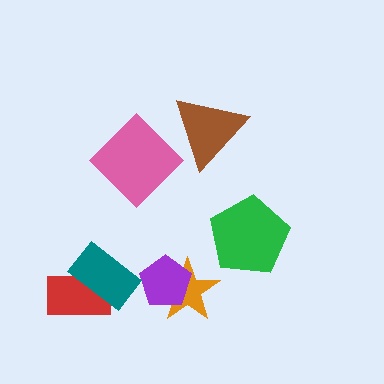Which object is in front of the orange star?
The purple pentagon is in front of the orange star.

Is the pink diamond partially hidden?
Yes, it is partially covered by another shape.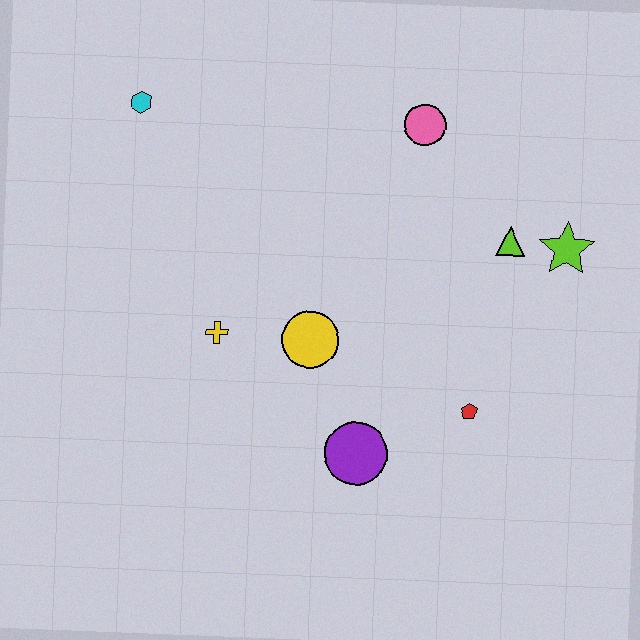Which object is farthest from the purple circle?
The cyan hexagon is farthest from the purple circle.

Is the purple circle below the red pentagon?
Yes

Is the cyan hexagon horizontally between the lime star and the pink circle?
No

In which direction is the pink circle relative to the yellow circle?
The pink circle is above the yellow circle.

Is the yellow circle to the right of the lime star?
No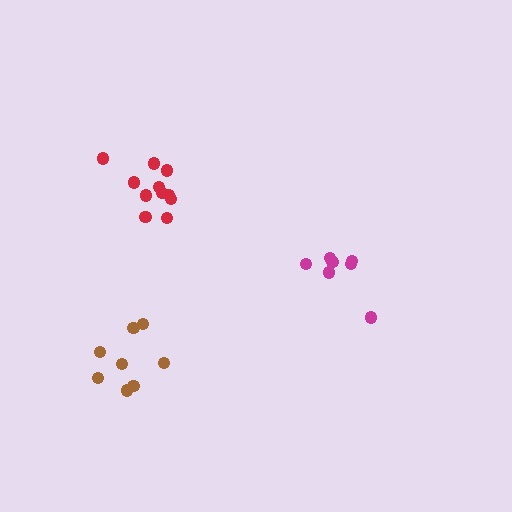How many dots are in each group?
Group 1: 7 dots, Group 2: 8 dots, Group 3: 11 dots (26 total).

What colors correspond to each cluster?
The clusters are colored: magenta, brown, red.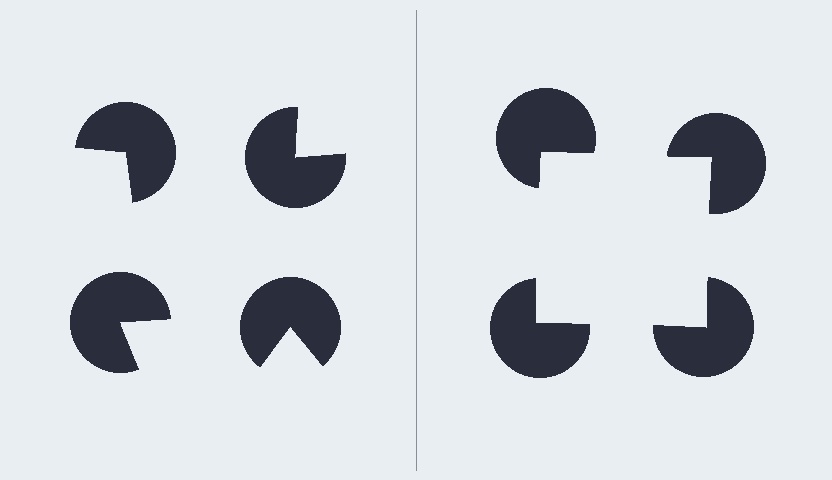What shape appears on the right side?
An illusory square.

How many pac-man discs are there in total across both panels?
8 — 4 on each side.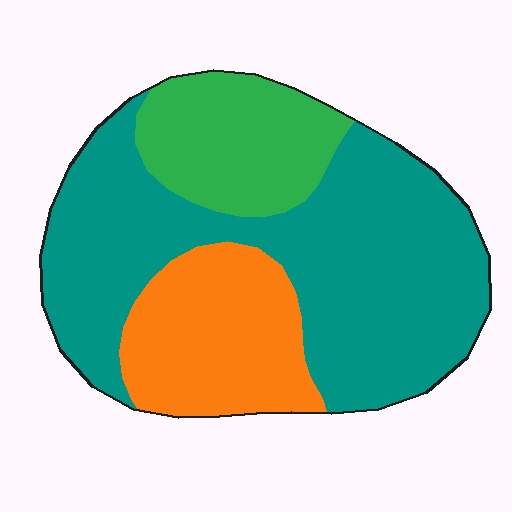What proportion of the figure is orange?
Orange covers about 25% of the figure.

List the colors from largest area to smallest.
From largest to smallest: teal, orange, green.